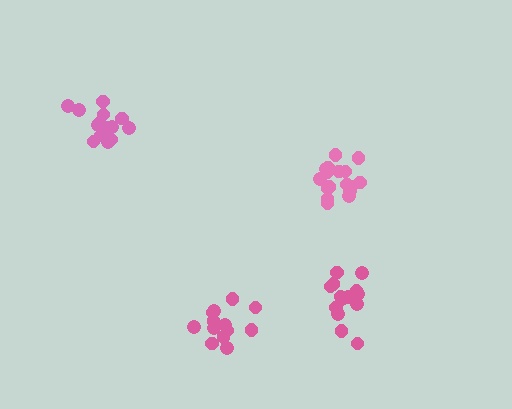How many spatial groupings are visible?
There are 4 spatial groupings.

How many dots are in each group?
Group 1: 13 dots, Group 2: 18 dots, Group 3: 15 dots, Group 4: 15 dots (61 total).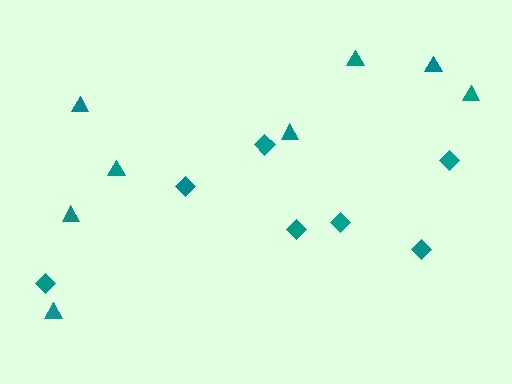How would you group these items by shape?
There are 2 groups: one group of triangles (8) and one group of diamonds (7).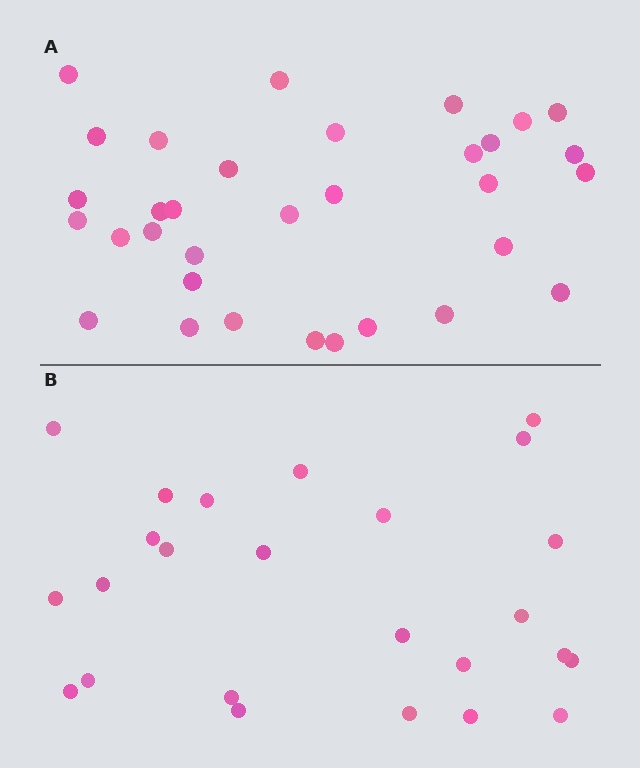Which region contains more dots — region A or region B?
Region A (the top region) has more dots.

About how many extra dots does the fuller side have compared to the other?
Region A has roughly 8 or so more dots than region B.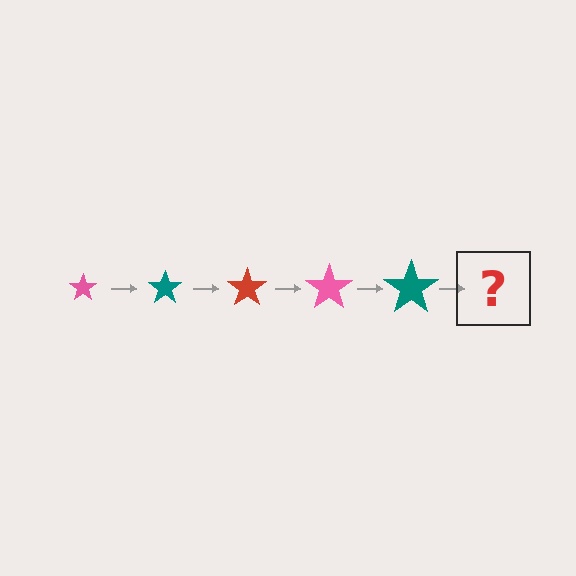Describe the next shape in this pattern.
It should be a red star, larger than the previous one.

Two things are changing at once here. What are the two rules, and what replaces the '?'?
The two rules are that the star grows larger each step and the color cycles through pink, teal, and red. The '?' should be a red star, larger than the previous one.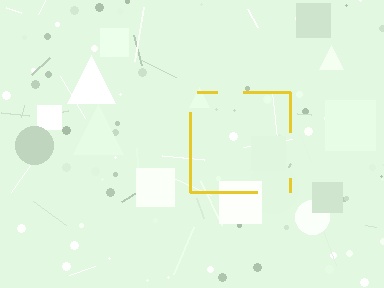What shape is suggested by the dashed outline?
The dashed outline suggests a square.